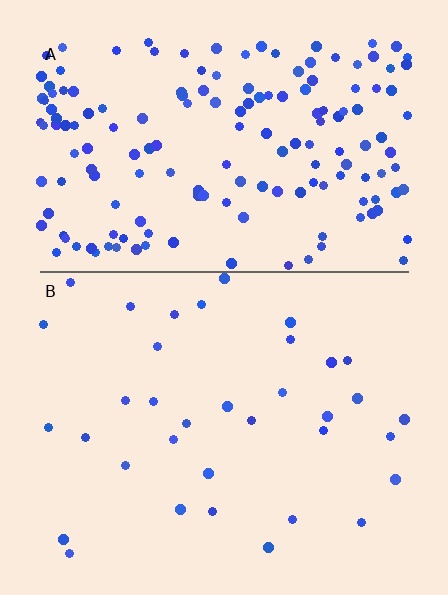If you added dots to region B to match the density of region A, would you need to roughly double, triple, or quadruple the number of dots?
Approximately quadruple.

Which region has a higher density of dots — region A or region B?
A (the top).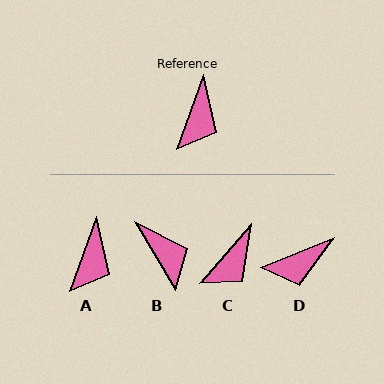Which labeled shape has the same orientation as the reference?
A.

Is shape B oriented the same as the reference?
No, it is off by about 51 degrees.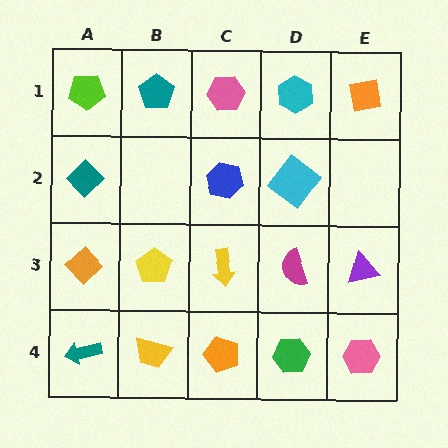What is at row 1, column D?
A cyan hexagon.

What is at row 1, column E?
An orange square.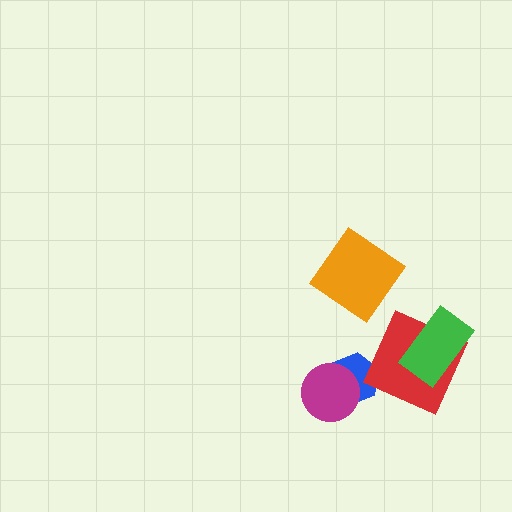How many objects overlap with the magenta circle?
1 object overlaps with the magenta circle.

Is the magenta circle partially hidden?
No, no other shape covers it.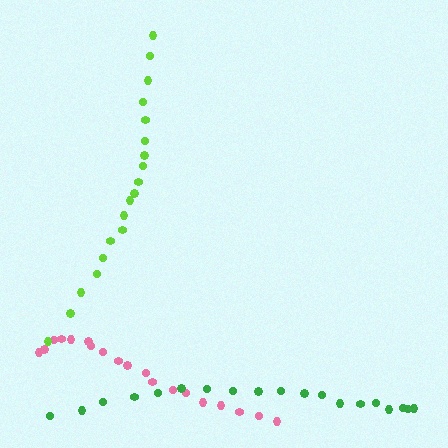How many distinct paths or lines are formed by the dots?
There are 3 distinct paths.